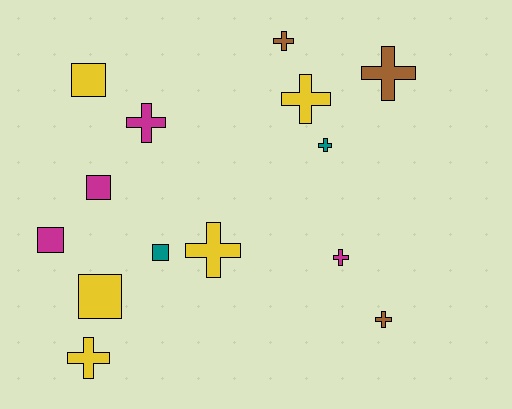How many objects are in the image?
There are 14 objects.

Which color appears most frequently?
Yellow, with 5 objects.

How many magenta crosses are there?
There are 2 magenta crosses.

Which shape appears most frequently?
Cross, with 9 objects.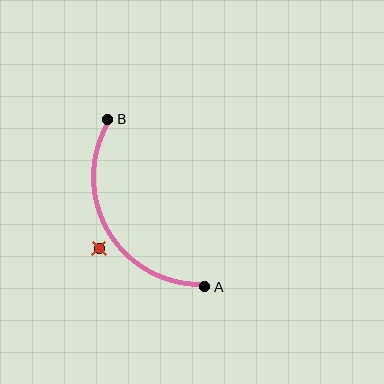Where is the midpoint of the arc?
The arc midpoint is the point on the curve farthest from the straight line joining A and B. It sits to the left of that line.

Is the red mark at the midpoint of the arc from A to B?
No — the red mark does not lie on the arc at all. It sits slightly outside the curve.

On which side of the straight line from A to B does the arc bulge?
The arc bulges to the left of the straight line connecting A and B.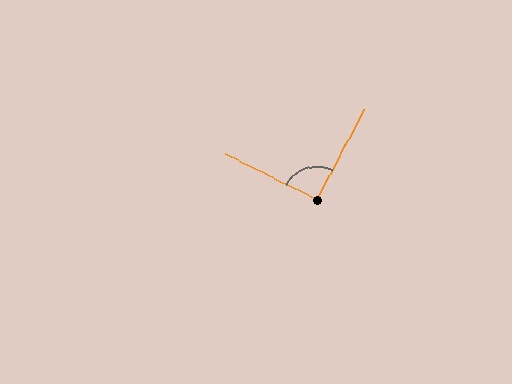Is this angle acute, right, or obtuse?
It is approximately a right angle.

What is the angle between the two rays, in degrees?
Approximately 91 degrees.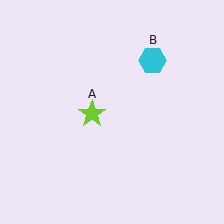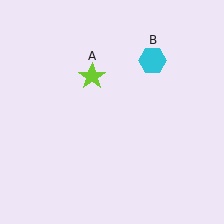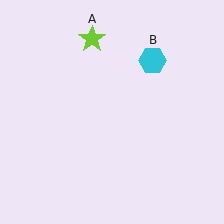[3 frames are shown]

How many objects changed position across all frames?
1 object changed position: lime star (object A).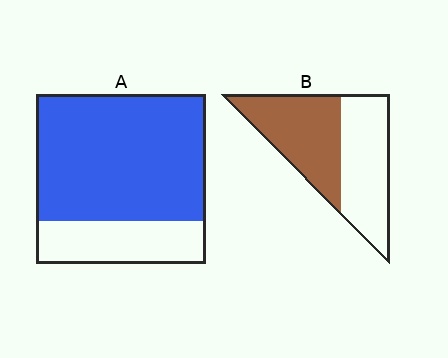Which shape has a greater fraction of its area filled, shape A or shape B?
Shape A.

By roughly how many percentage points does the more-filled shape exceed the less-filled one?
By roughly 25 percentage points (A over B).